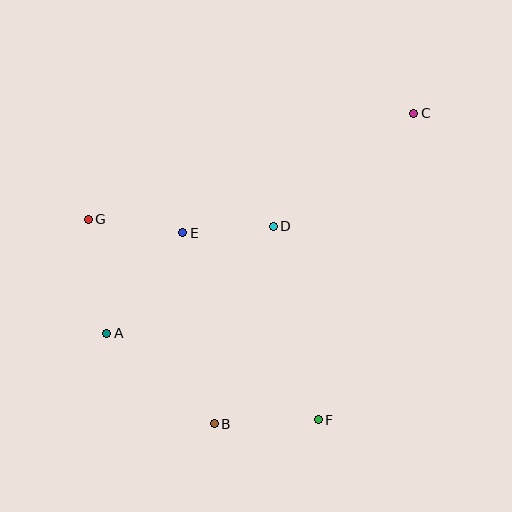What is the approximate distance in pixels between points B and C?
The distance between B and C is approximately 369 pixels.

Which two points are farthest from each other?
Points A and C are farthest from each other.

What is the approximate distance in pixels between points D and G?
The distance between D and G is approximately 185 pixels.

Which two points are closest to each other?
Points D and E are closest to each other.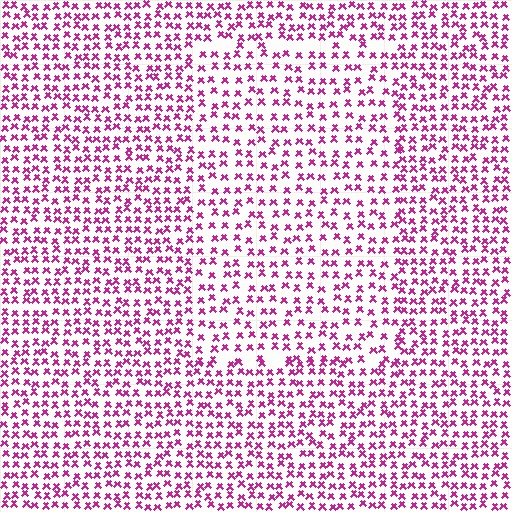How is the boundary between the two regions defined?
The boundary is defined by a change in element density (approximately 1.4x ratio). All elements are the same color, size, and shape.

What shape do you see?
I see a rectangle.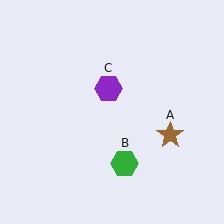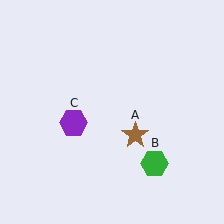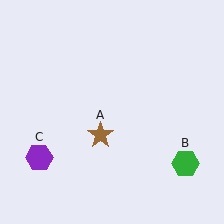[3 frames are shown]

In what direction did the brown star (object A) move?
The brown star (object A) moved left.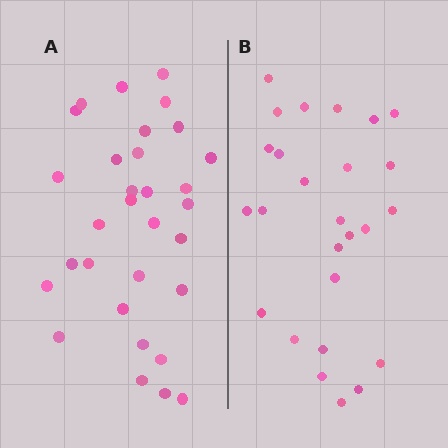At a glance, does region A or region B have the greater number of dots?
Region A (the left region) has more dots.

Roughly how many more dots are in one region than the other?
Region A has about 5 more dots than region B.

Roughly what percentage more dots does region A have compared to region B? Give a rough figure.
About 20% more.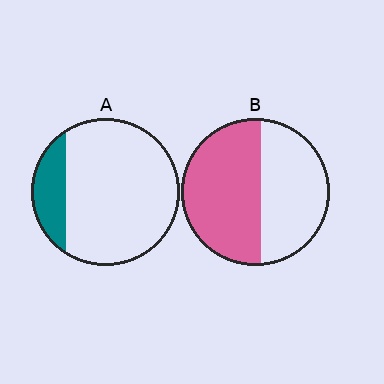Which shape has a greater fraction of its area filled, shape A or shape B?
Shape B.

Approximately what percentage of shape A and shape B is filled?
A is approximately 20% and B is approximately 55%.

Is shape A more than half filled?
No.